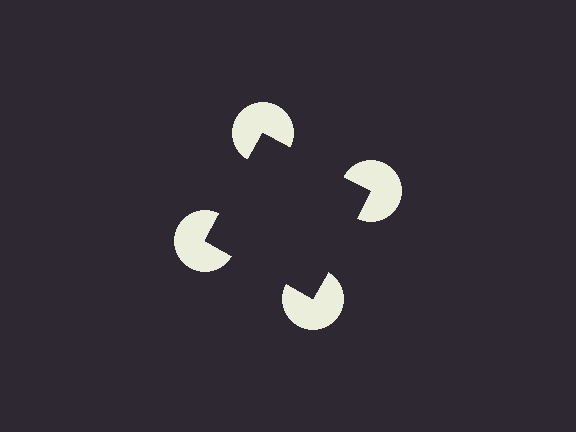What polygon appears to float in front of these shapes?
An illusory square — its edges are inferred from the aligned wedge cuts in the pac-man discs, not physically drawn.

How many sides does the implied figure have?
4 sides.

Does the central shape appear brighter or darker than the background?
It typically appears slightly darker than the background, even though no actual brightness change is drawn.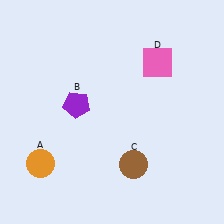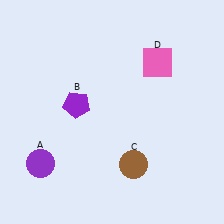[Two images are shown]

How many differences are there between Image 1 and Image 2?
There is 1 difference between the two images.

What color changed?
The circle (A) changed from orange in Image 1 to purple in Image 2.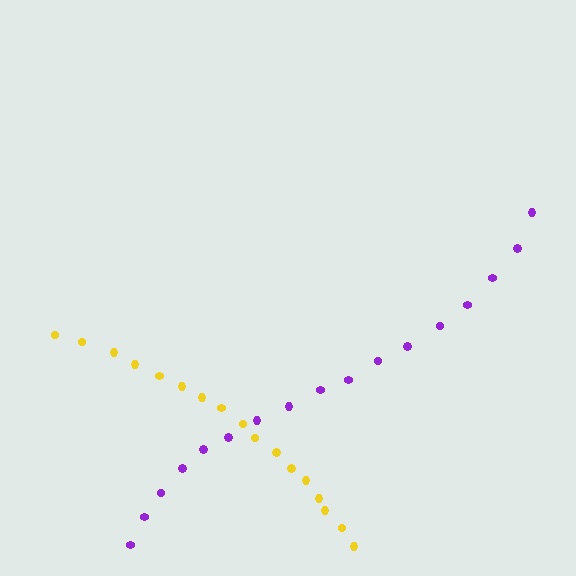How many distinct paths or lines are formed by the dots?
There are 2 distinct paths.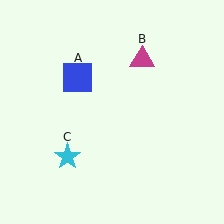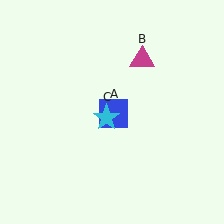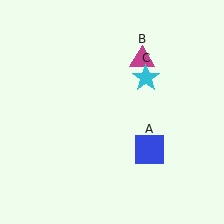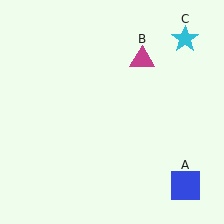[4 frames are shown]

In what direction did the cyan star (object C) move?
The cyan star (object C) moved up and to the right.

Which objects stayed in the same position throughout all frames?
Magenta triangle (object B) remained stationary.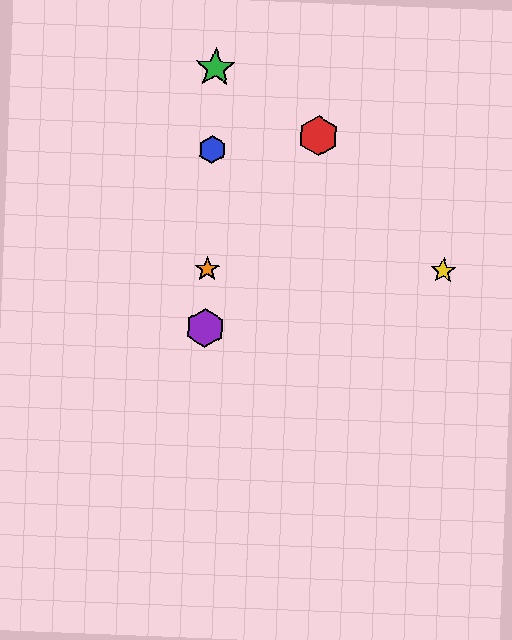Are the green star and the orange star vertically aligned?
Yes, both are at x≈215.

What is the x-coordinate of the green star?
The green star is at x≈215.